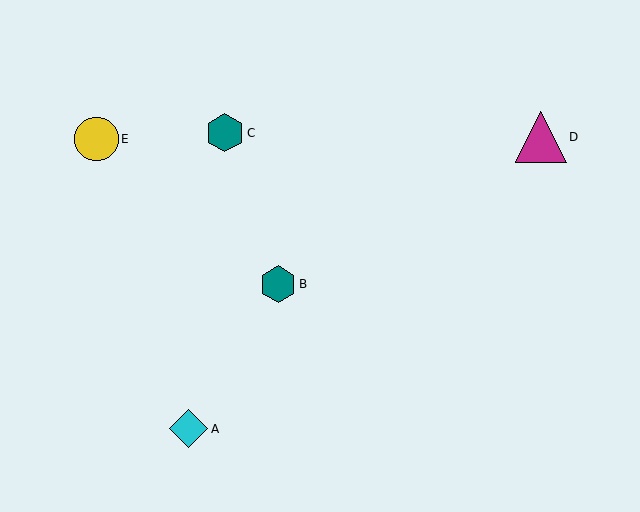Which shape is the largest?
The magenta triangle (labeled D) is the largest.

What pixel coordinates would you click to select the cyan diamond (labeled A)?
Click at (188, 429) to select the cyan diamond A.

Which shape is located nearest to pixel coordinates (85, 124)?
The yellow circle (labeled E) at (96, 139) is nearest to that location.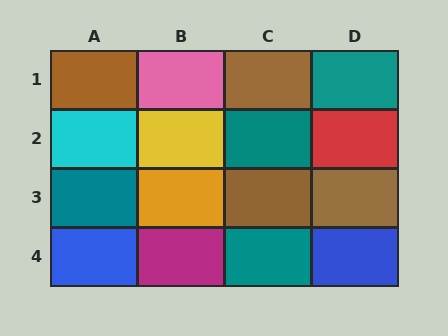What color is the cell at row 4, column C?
Teal.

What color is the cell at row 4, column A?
Blue.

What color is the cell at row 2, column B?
Yellow.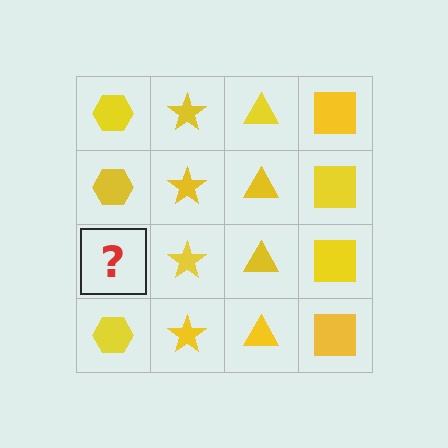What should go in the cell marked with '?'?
The missing cell should contain a yellow hexagon.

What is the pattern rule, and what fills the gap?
The rule is that each column has a consistent shape. The gap should be filled with a yellow hexagon.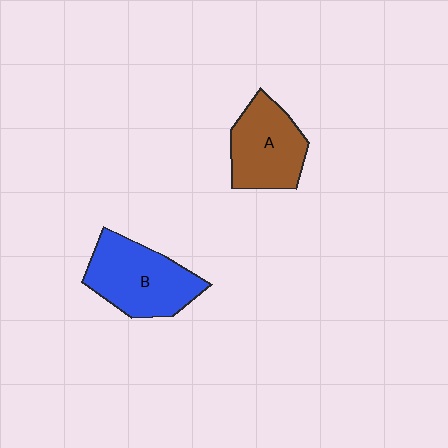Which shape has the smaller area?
Shape A (brown).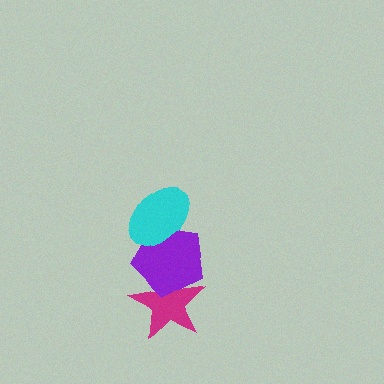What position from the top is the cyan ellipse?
The cyan ellipse is 1st from the top.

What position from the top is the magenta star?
The magenta star is 3rd from the top.